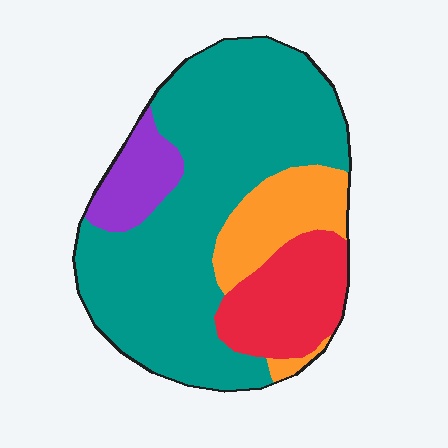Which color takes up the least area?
Purple, at roughly 10%.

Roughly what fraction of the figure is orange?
Orange takes up less than a quarter of the figure.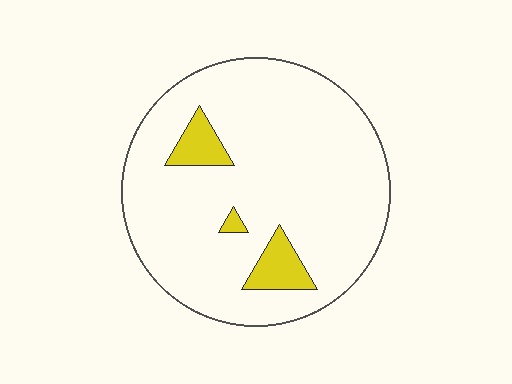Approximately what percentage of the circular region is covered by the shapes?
Approximately 10%.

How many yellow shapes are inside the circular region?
3.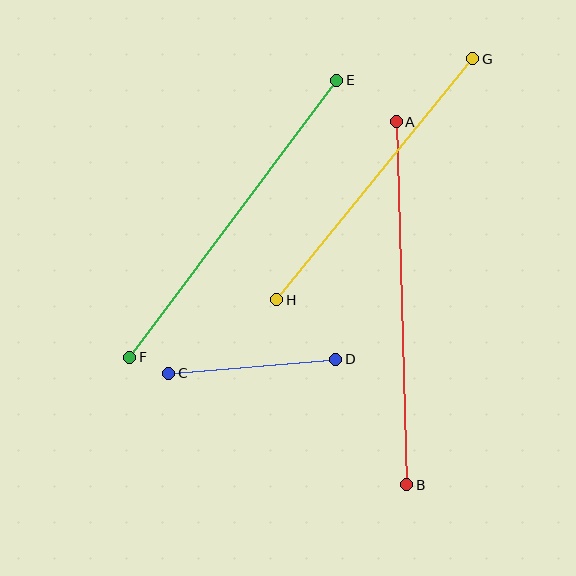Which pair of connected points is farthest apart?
Points A and B are farthest apart.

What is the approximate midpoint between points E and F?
The midpoint is at approximately (233, 219) pixels.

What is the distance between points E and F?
The distance is approximately 346 pixels.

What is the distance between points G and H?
The distance is approximately 311 pixels.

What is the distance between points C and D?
The distance is approximately 168 pixels.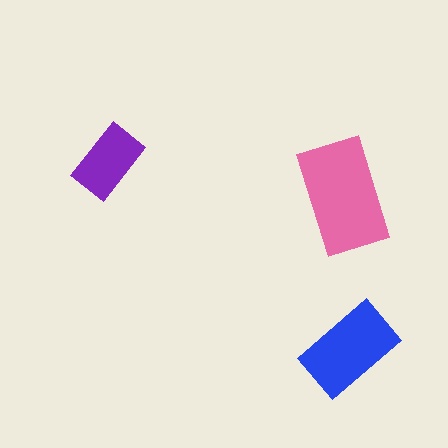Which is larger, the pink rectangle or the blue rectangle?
The pink one.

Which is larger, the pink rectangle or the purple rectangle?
The pink one.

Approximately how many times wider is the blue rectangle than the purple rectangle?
About 1.5 times wider.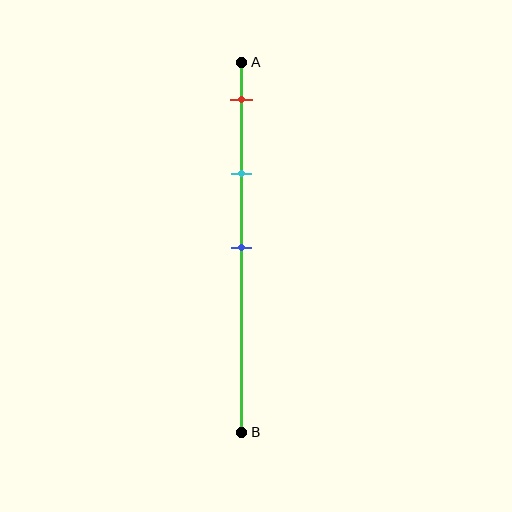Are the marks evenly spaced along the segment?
Yes, the marks are approximately evenly spaced.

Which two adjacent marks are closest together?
The red and cyan marks are the closest adjacent pair.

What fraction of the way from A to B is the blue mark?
The blue mark is approximately 50% (0.5) of the way from A to B.